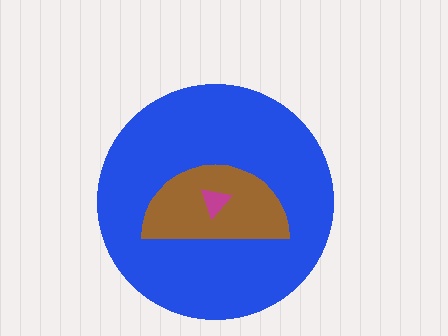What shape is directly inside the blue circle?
The brown semicircle.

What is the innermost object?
The magenta triangle.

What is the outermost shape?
The blue circle.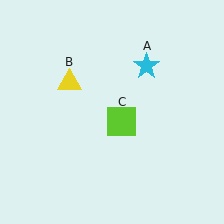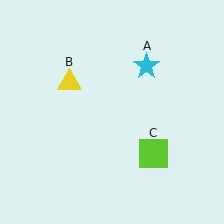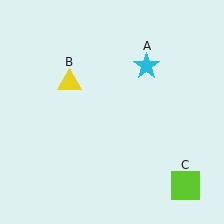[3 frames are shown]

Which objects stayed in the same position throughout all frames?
Cyan star (object A) and yellow triangle (object B) remained stationary.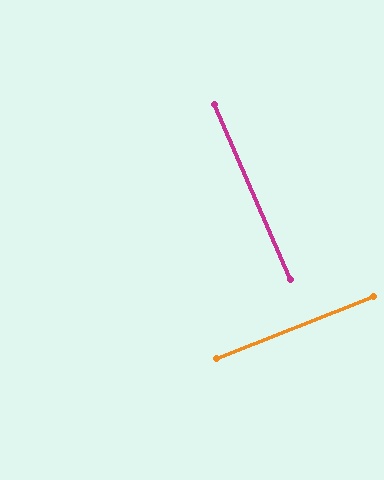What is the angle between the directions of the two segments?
Approximately 88 degrees.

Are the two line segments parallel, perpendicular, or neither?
Perpendicular — they meet at approximately 88°.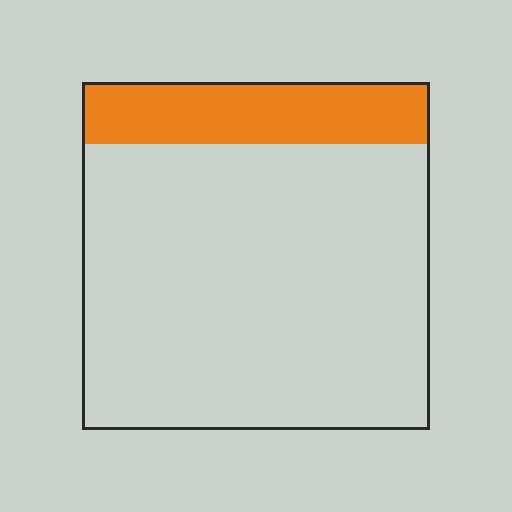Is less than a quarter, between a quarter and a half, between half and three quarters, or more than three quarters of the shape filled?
Less than a quarter.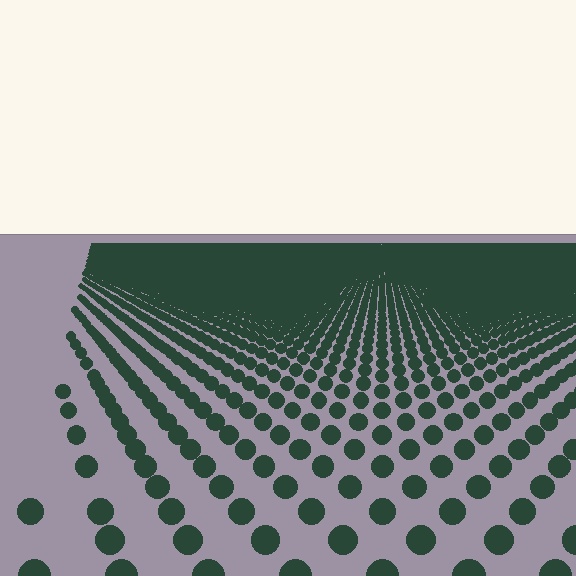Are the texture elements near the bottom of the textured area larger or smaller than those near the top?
Larger. Near the bottom, elements are closer to the viewer and appear at a bigger on-screen size.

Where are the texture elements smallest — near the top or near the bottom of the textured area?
Near the top.